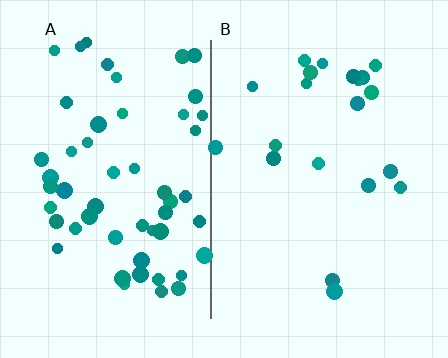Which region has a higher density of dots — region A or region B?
A (the left).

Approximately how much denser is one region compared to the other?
Approximately 2.7× — region A over region B.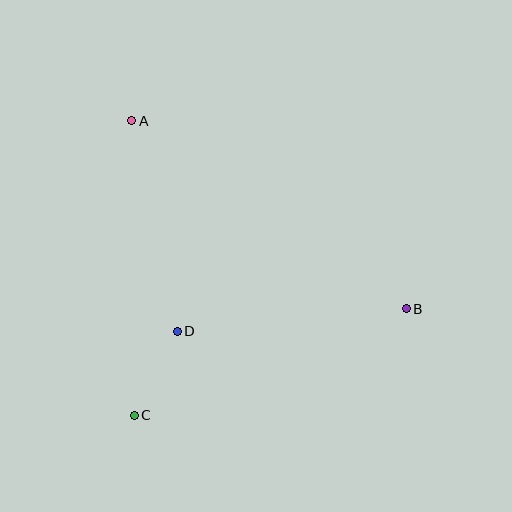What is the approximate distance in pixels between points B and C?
The distance between B and C is approximately 293 pixels.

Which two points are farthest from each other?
Points A and B are farthest from each other.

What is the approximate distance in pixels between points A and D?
The distance between A and D is approximately 215 pixels.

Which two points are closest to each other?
Points C and D are closest to each other.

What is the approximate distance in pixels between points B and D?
The distance between B and D is approximately 230 pixels.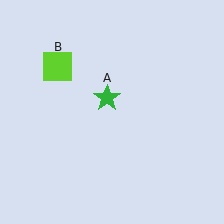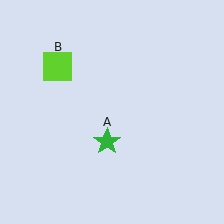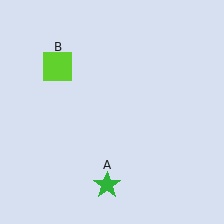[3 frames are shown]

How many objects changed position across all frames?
1 object changed position: green star (object A).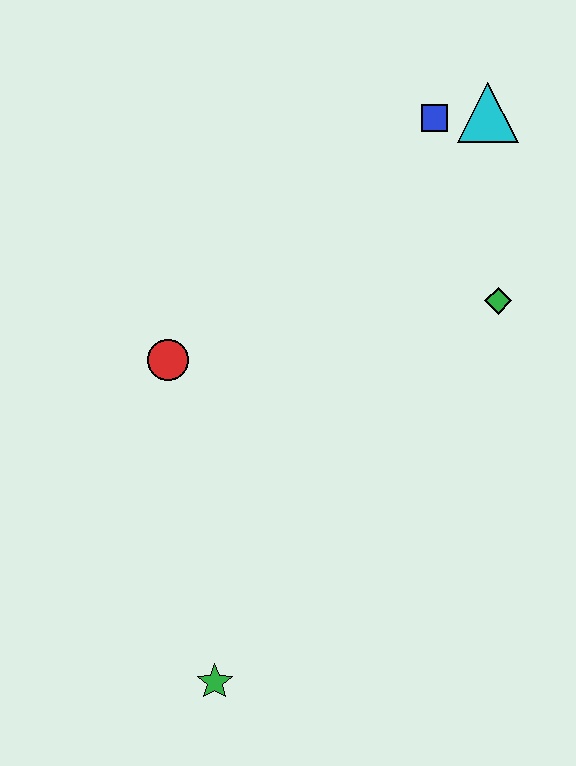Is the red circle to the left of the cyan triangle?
Yes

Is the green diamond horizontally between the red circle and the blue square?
No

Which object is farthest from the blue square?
The green star is farthest from the blue square.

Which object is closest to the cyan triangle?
The blue square is closest to the cyan triangle.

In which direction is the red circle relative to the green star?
The red circle is above the green star.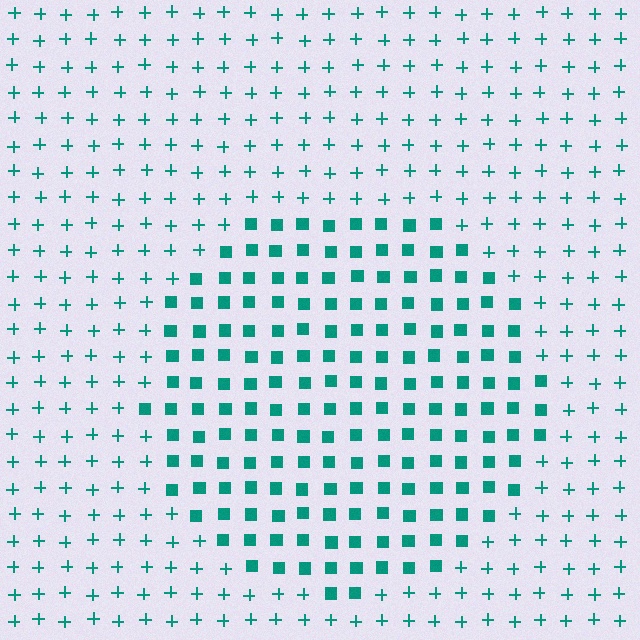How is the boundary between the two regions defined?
The boundary is defined by a change in element shape: squares inside vs. plus signs outside. All elements share the same color and spacing.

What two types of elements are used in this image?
The image uses squares inside the circle region and plus signs outside it.